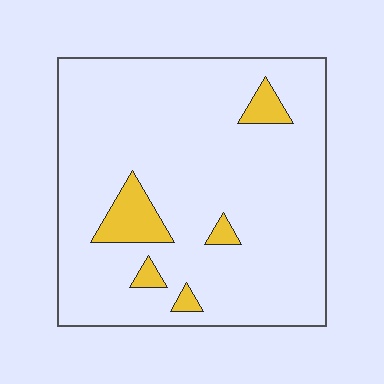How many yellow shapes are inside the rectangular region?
5.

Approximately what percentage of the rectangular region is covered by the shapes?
Approximately 10%.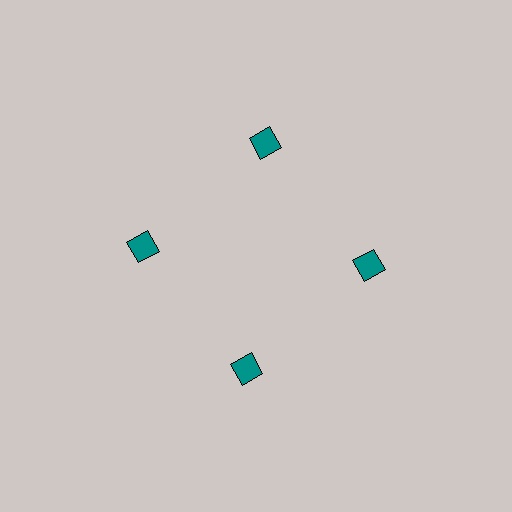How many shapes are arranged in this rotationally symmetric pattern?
There are 4 shapes, arranged in 4 groups of 1.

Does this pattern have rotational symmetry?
Yes, this pattern has 4-fold rotational symmetry. It looks the same after rotating 90 degrees around the center.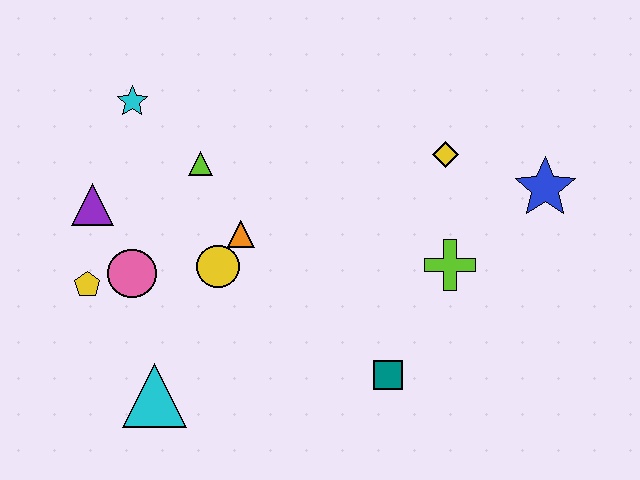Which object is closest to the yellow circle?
The orange triangle is closest to the yellow circle.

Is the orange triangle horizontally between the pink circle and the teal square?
Yes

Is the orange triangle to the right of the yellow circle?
Yes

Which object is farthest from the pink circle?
The blue star is farthest from the pink circle.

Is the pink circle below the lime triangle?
Yes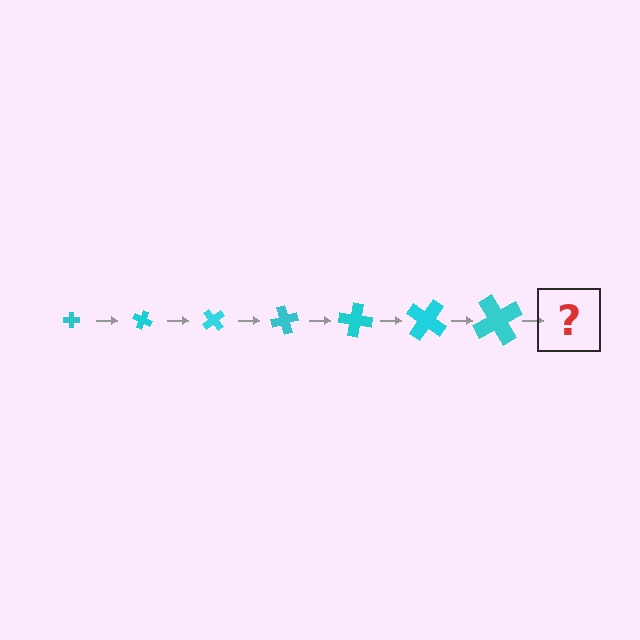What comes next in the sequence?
The next element should be a cross, larger than the previous one and rotated 175 degrees from the start.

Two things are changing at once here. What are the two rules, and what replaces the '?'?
The two rules are that the cross grows larger each step and it rotates 25 degrees each step. The '?' should be a cross, larger than the previous one and rotated 175 degrees from the start.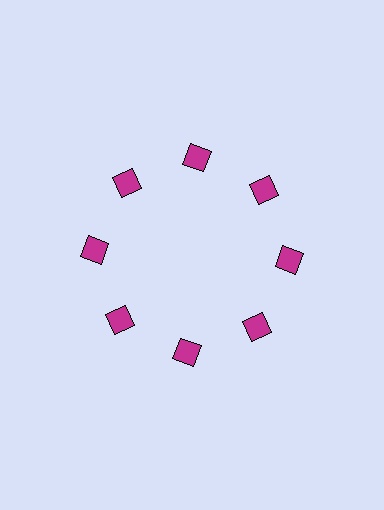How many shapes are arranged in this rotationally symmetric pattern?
There are 8 shapes, arranged in 8 groups of 1.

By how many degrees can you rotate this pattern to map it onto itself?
The pattern maps onto itself every 45 degrees of rotation.